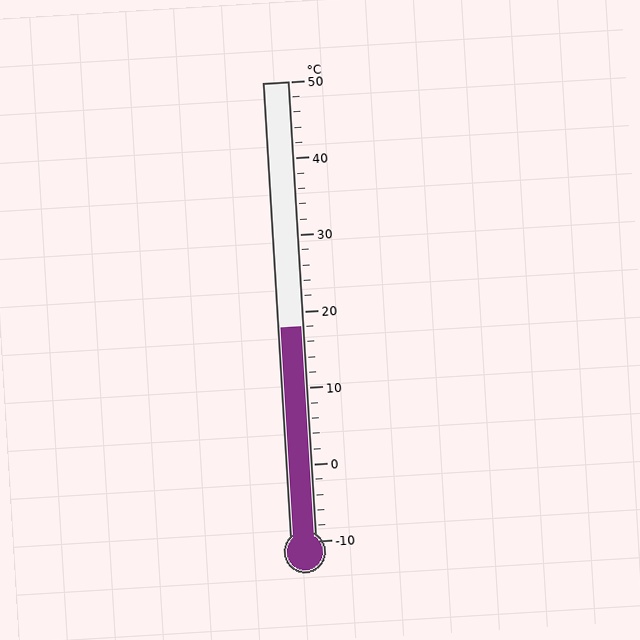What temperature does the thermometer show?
The thermometer shows approximately 18°C.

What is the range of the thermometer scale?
The thermometer scale ranges from -10°C to 50°C.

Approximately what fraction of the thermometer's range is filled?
The thermometer is filled to approximately 45% of its range.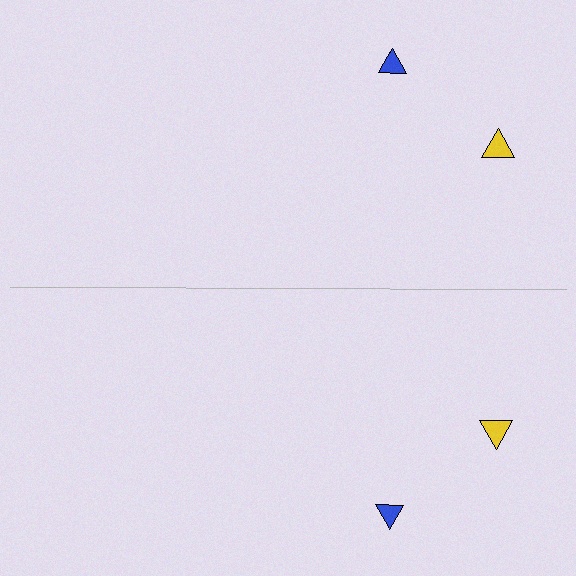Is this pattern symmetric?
Yes, this pattern has bilateral (reflection) symmetry.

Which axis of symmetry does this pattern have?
The pattern has a horizontal axis of symmetry running through the center of the image.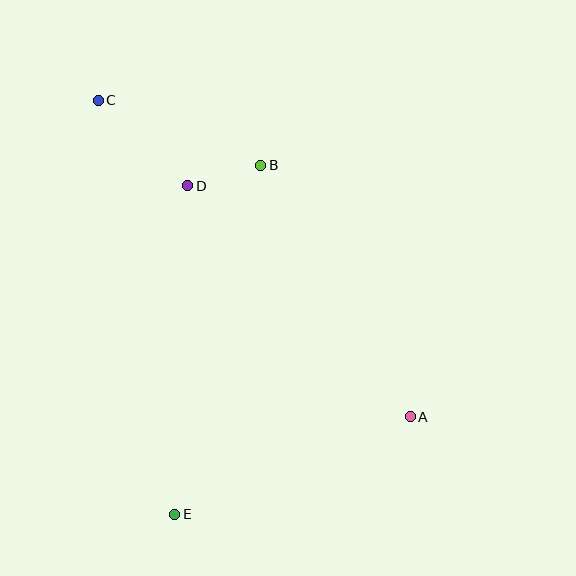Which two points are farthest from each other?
Points A and C are farthest from each other.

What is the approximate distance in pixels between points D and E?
The distance between D and E is approximately 328 pixels.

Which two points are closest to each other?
Points B and D are closest to each other.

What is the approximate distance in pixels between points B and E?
The distance between B and E is approximately 359 pixels.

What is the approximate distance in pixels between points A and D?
The distance between A and D is approximately 321 pixels.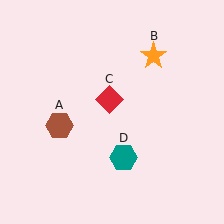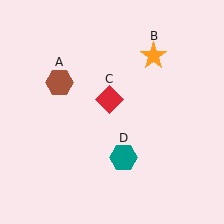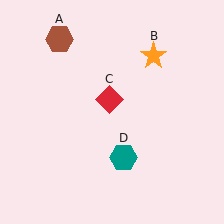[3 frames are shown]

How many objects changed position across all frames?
1 object changed position: brown hexagon (object A).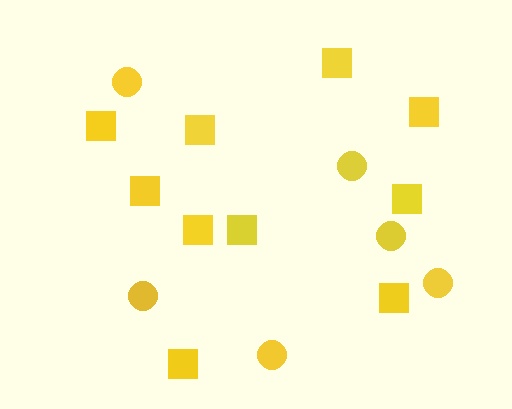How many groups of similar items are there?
There are 2 groups: one group of squares (10) and one group of circles (6).